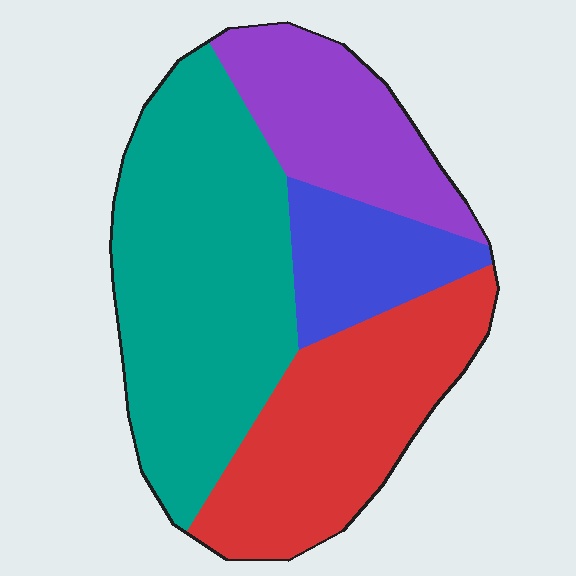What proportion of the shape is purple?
Purple covers around 20% of the shape.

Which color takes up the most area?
Teal, at roughly 40%.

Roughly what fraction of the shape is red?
Red covers roughly 30% of the shape.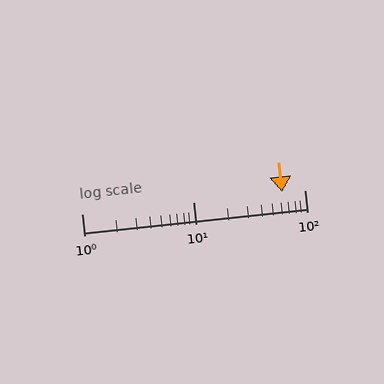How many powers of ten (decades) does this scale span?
The scale spans 2 decades, from 1 to 100.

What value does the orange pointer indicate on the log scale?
The pointer indicates approximately 63.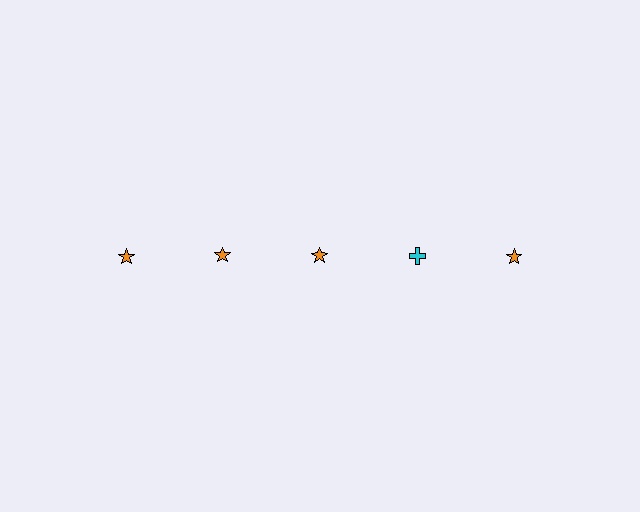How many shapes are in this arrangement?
There are 5 shapes arranged in a grid pattern.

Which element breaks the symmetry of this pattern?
The cyan cross in the top row, second from right column breaks the symmetry. All other shapes are orange stars.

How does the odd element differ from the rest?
It differs in both color (cyan instead of orange) and shape (cross instead of star).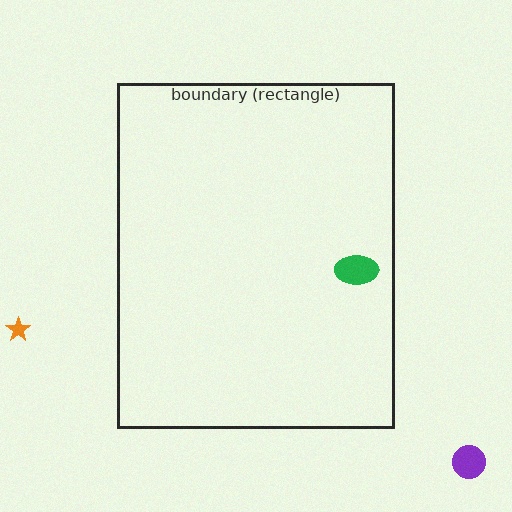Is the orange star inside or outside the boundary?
Outside.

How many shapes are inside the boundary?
1 inside, 2 outside.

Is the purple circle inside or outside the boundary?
Outside.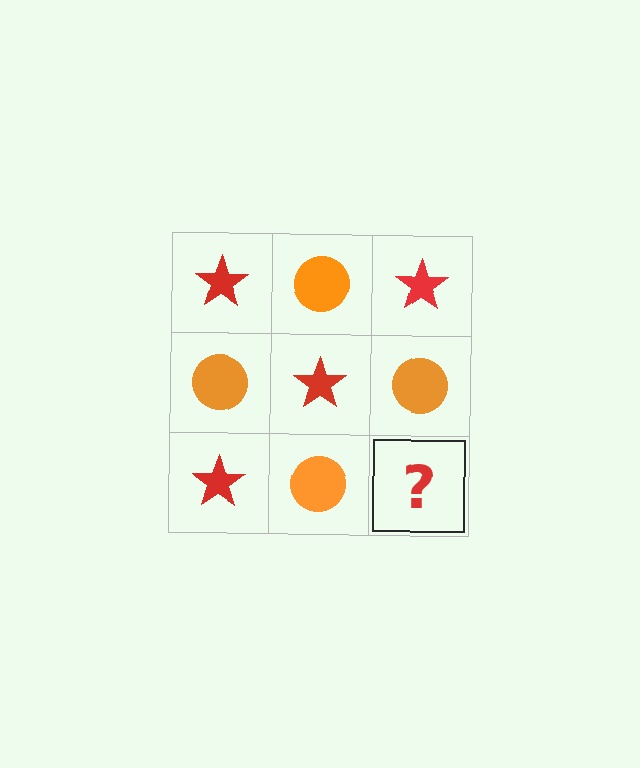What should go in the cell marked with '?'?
The missing cell should contain a red star.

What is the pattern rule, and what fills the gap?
The rule is that it alternates red star and orange circle in a checkerboard pattern. The gap should be filled with a red star.